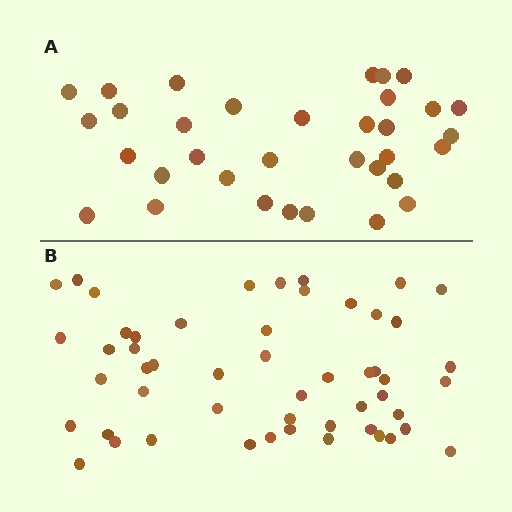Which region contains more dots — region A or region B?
Region B (the bottom region) has more dots.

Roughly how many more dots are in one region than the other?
Region B has approximately 20 more dots than region A.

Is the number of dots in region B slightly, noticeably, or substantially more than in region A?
Region B has substantially more. The ratio is roughly 1.5 to 1.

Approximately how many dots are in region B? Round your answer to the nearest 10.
About 50 dots. (The exact count is 52, which rounds to 50.)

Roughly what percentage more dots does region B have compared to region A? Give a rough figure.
About 55% more.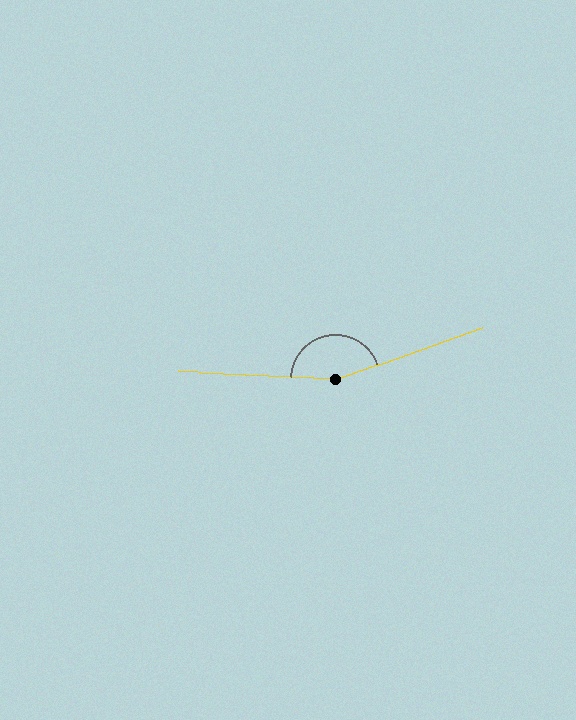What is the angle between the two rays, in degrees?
Approximately 157 degrees.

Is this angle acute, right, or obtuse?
It is obtuse.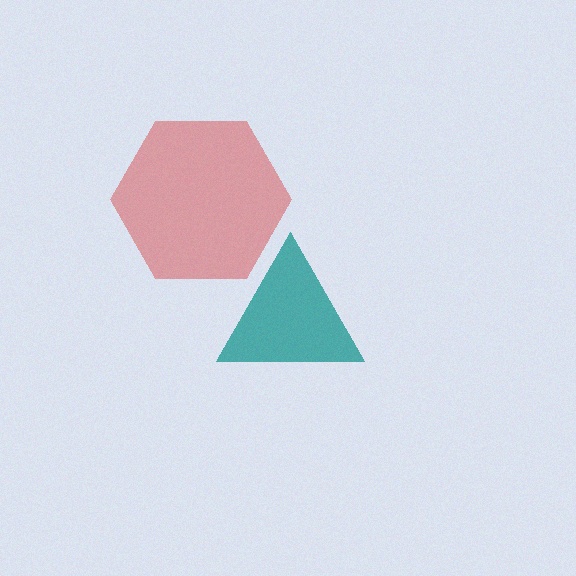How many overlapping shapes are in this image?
There are 2 overlapping shapes in the image.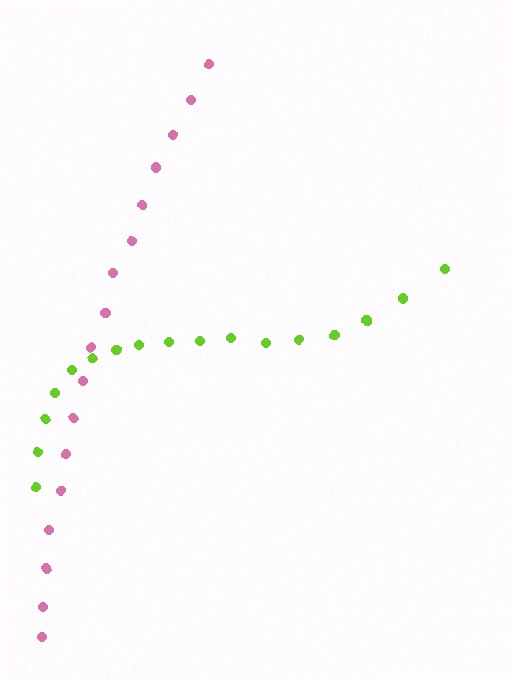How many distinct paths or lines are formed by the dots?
There are 2 distinct paths.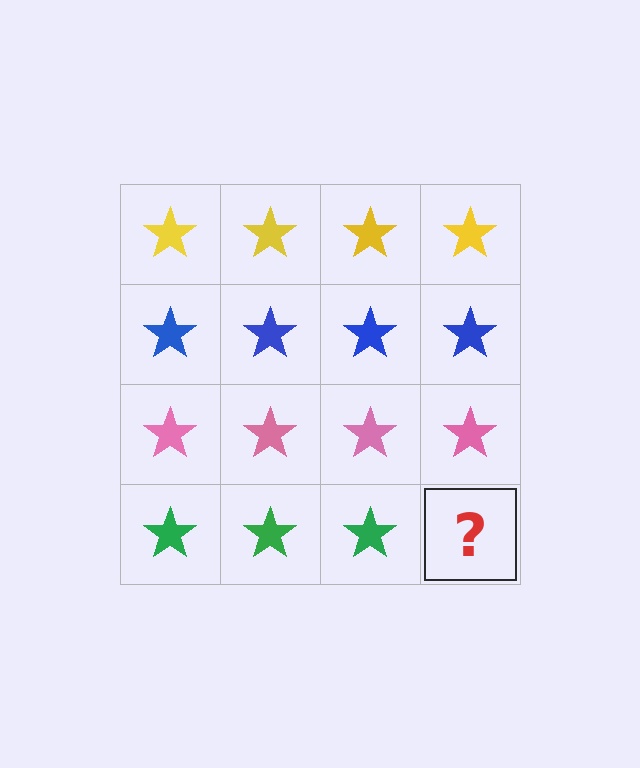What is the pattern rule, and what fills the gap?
The rule is that each row has a consistent color. The gap should be filled with a green star.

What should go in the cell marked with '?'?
The missing cell should contain a green star.